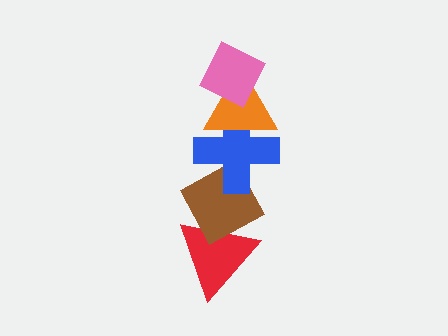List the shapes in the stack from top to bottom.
From top to bottom: the pink diamond, the orange triangle, the blue cross, the brown diamond, the red triangle.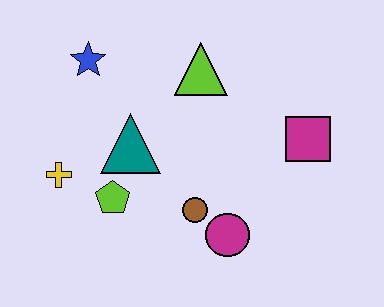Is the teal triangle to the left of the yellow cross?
No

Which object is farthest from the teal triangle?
The magenta square is farthest from the teal triangle.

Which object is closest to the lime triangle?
The teal triangle is closest to the lime triangle.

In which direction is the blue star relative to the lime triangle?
The blue star is to the left of the lime triangle.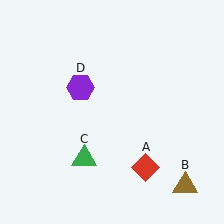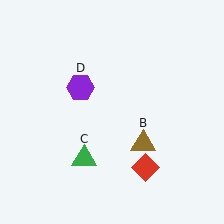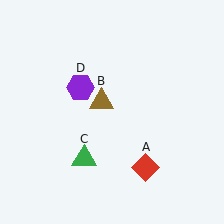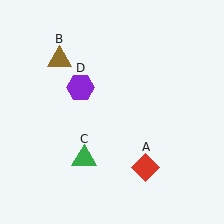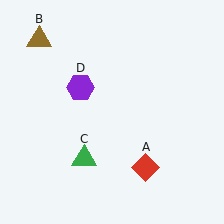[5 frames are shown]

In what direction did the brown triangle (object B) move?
The brown triangle (object B) moved up and to the left.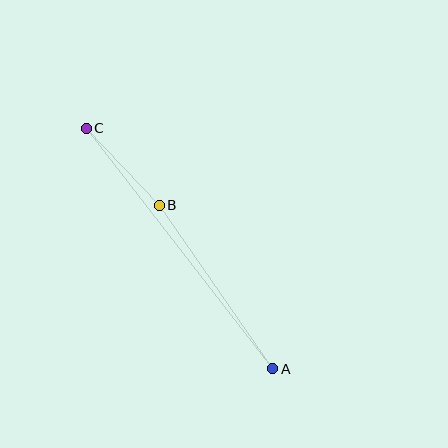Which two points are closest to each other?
Points B and C are closest to each other.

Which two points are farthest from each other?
Points A and C are farthest from each other.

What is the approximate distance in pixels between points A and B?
The distance between A and B is approximately 199 pixels.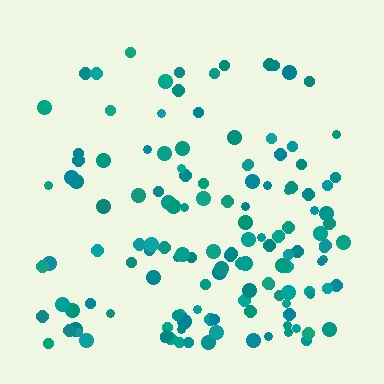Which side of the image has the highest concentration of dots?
The bottom.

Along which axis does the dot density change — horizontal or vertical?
Vertical.